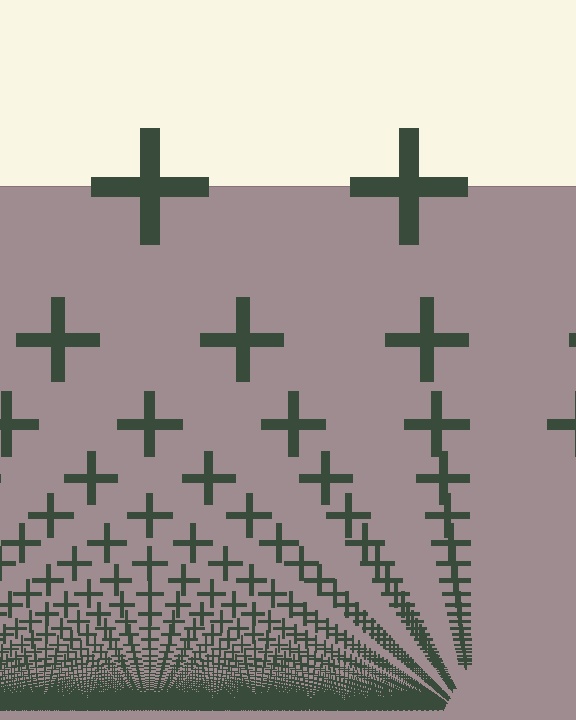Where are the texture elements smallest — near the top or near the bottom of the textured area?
Near the bottom.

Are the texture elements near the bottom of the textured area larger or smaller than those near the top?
Smaller. The gradient is inverted — elements near the bottom are smaller and denser.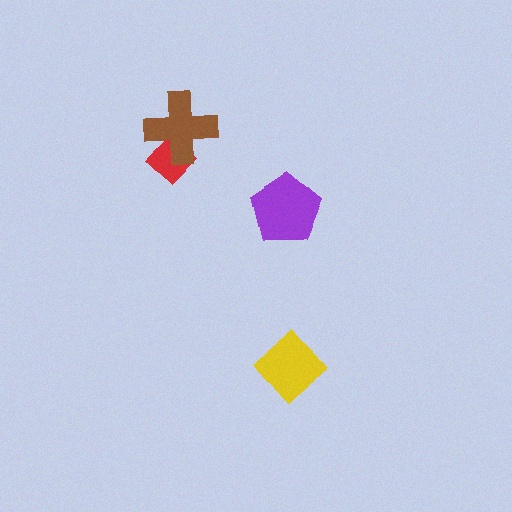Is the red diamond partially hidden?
Yes, it is partially covered by another shape.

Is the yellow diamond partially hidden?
No, no other shape covers it.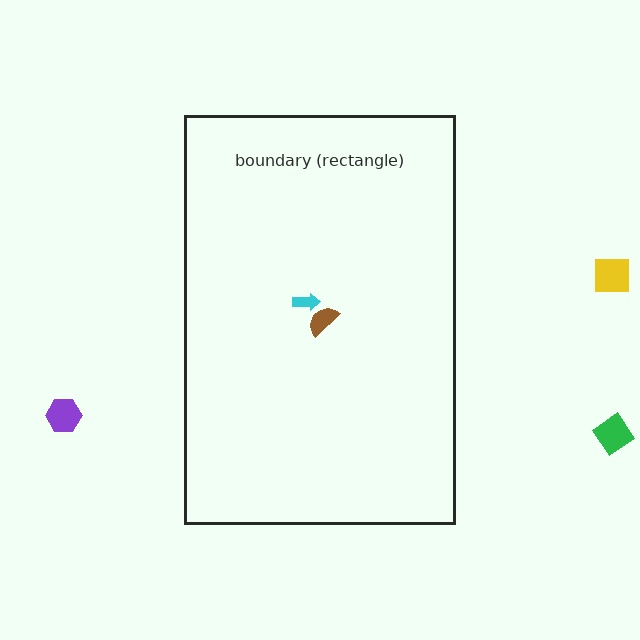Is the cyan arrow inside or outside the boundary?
Inside.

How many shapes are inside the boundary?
2 inside, 3 outside.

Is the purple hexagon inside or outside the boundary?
Outside.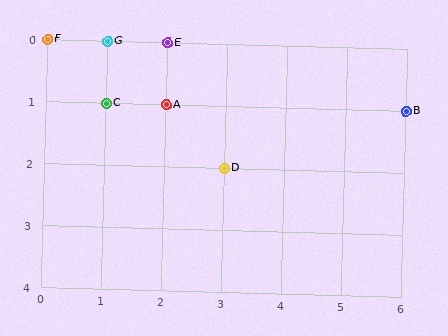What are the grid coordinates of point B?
Point B is at grid coordinates (6, 1).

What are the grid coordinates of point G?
Point G is at grid coordinates (1, 0).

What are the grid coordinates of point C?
Point C is at grid coordinates (1, 1).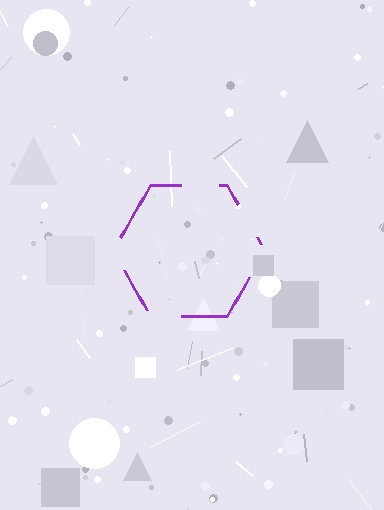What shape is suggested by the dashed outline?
The dashed outline suggests a hexagon.